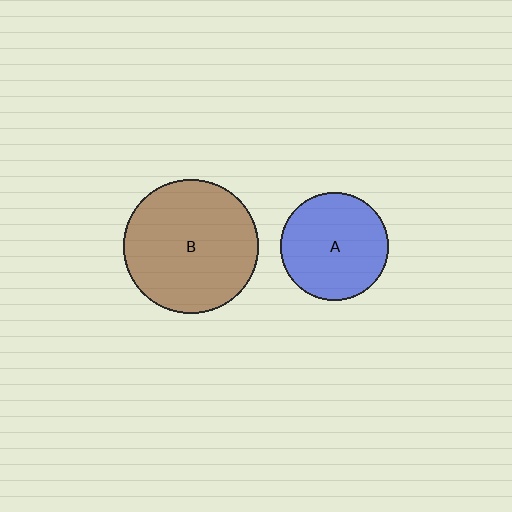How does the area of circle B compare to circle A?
Approximately 1.6 times.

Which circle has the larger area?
Circle B (brown).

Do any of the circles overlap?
No, none of the circles overlap.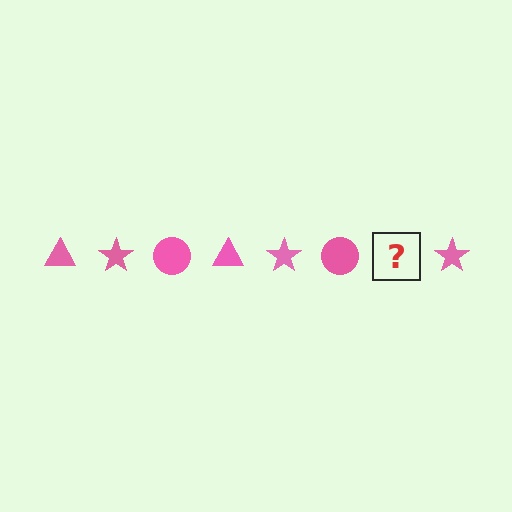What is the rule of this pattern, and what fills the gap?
The rule is that the pattern cycles through triangle, star, circle shapes in pink. The gap should be filled with a pink triangle.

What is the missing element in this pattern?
The missing element is a pink triangle.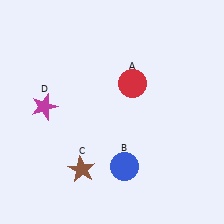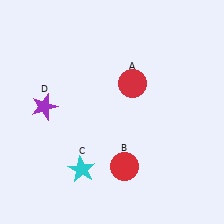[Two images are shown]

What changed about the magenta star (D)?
In Image 1, D is magenta. In Image 2, it changed to purple.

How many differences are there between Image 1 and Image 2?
There are 3 differences between the two images.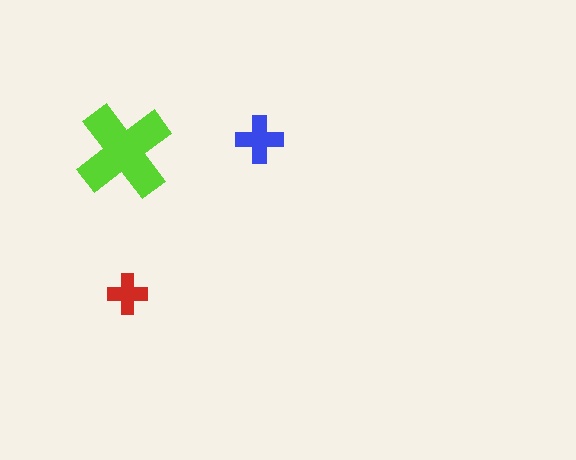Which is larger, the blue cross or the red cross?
The blue one.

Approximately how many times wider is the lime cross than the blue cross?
About 2 times wider.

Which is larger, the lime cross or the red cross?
The lime one.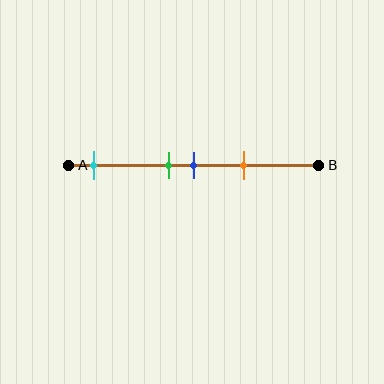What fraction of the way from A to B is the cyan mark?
The cyan mark is approximately 10% (0.1) of the way from A to B.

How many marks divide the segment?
There are 4 marks dividing the segment.